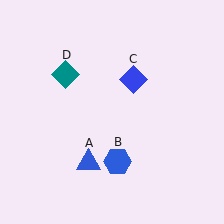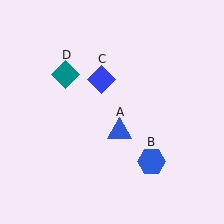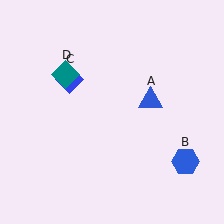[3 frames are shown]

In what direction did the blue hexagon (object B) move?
The blue hexagon (object B) moved right.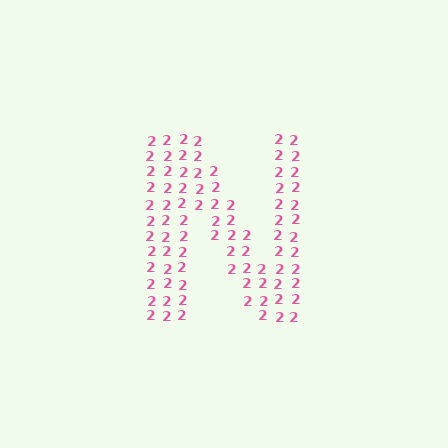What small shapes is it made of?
It is made of small digit 2's.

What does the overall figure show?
The overall figure shows the letter N.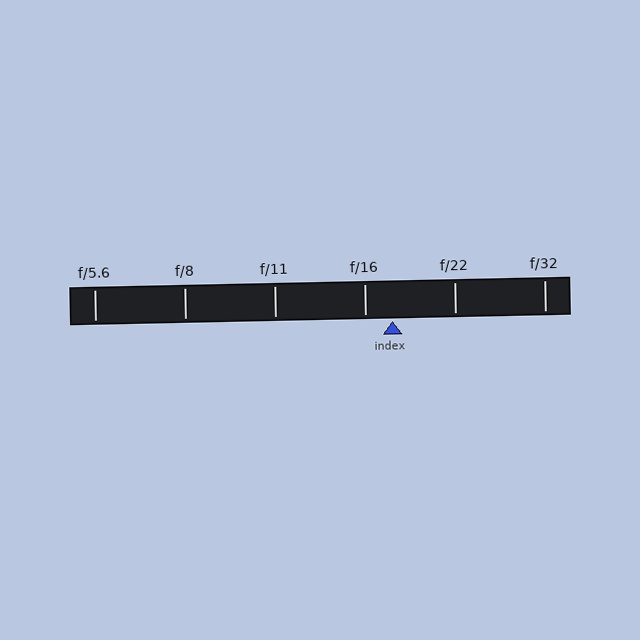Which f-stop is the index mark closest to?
The index mark is closest to f/16.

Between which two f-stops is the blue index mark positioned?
The index mark is between f/16 and f/22.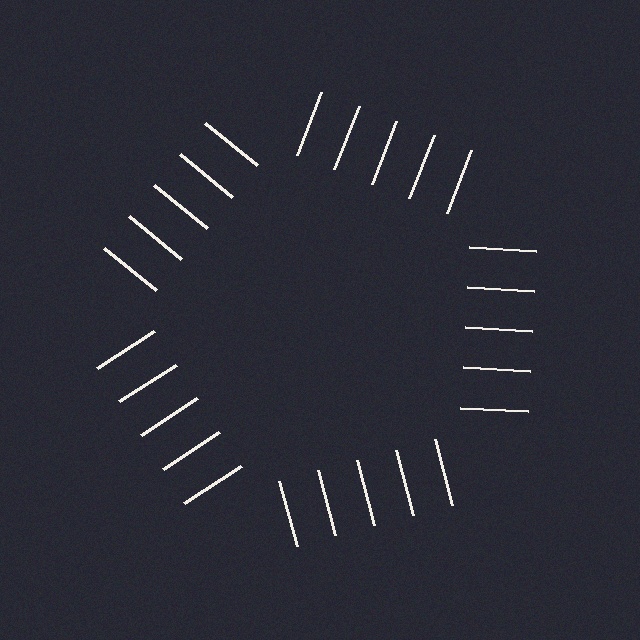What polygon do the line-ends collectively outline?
An illusory pentagon — the line segments terminate on its edges but no continuous stroke is drawn.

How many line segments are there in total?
25 — 5 along each of the 5 edges.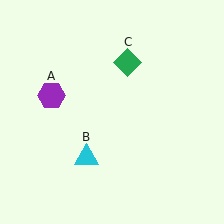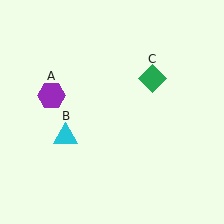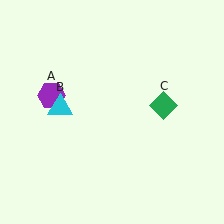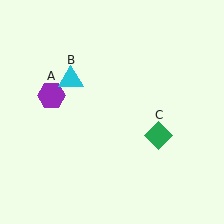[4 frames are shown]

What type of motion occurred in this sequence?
The cyan triangle (object B), green diamond (object C) rotated clockwise around the center of the scene.